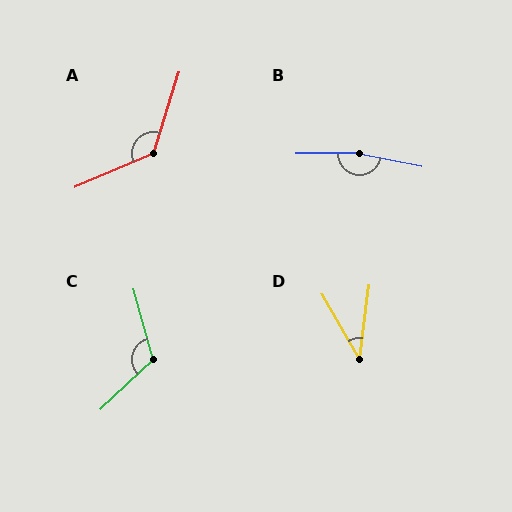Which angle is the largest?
B, at approximately 168 degrees.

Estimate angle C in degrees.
Approximately 118 degrees.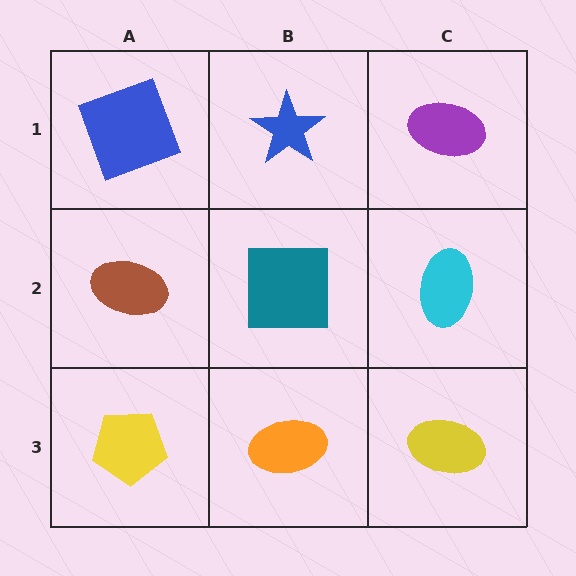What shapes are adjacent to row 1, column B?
A teal square (row 2, column B), a blue square (row 1, column A), a purple ellipse (row 1, column C).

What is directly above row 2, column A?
A blue square.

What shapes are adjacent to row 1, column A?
A brown ellipse (row 2, column A), a blue star (row 1, column B).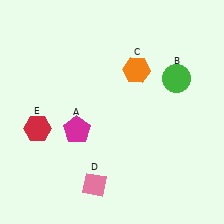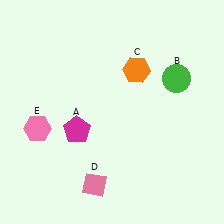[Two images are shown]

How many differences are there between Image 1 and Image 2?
There is 1 difference between the two images.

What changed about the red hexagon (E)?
In Image 1, E is red. In Image 2, it changed to pink.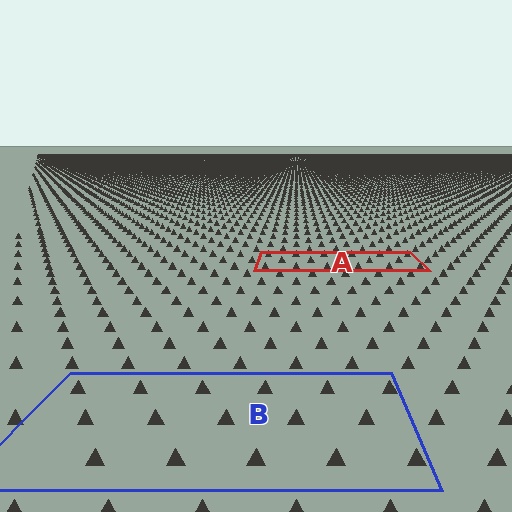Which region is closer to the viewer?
Region B is closer. The texture elements there are larger and more spread out.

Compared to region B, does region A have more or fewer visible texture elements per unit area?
Region A has more texture elements per unit area — they are packed more densely because it is farther away.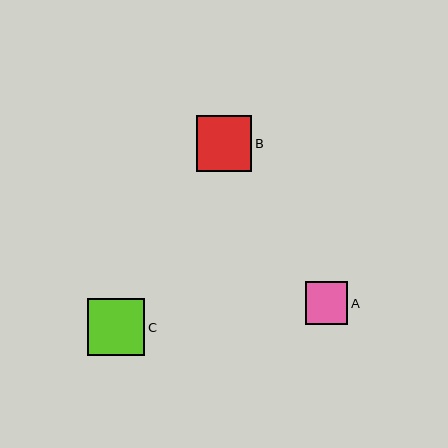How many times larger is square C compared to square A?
Square C is approximately 1.3 times the size of square A.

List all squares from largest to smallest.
From largest to smallest: C, B, A.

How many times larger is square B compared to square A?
Square B is approximately 1.3 times the size of square A.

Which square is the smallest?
Square A is the smallest with a size of approximately 43 pixels.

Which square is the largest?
Square C is the largest with a size of approximately 57 pixels.